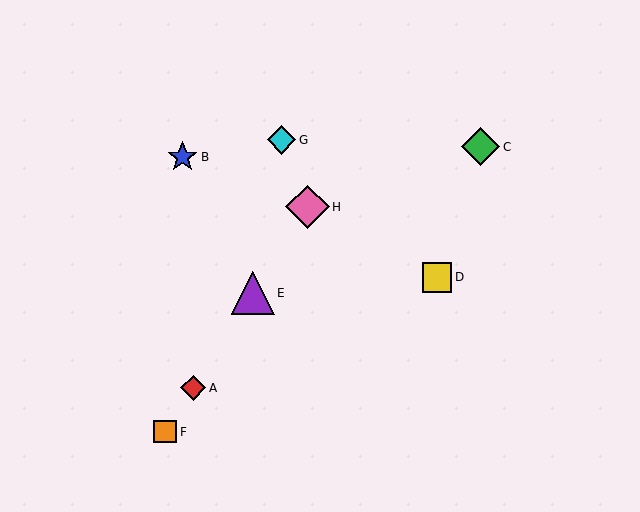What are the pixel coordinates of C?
Object C is at (480, 147).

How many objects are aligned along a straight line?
4 objects (A, E, F, H) are aligned along a straight line.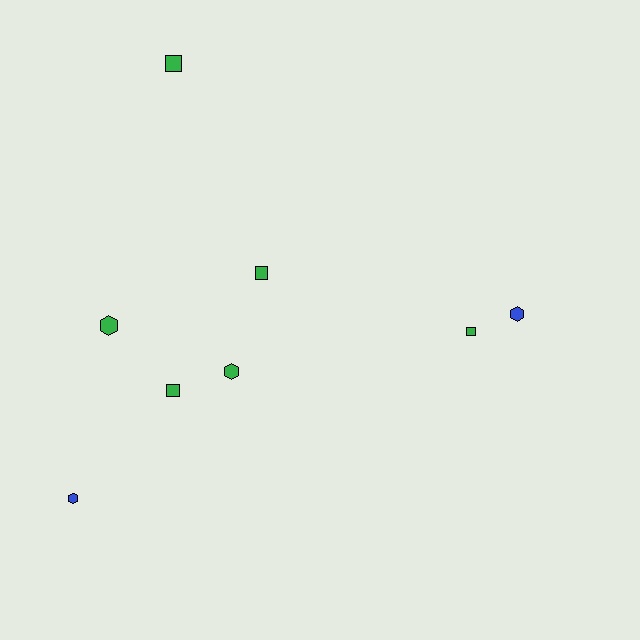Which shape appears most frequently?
Hexagon, with 4 objects.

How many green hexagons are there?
There are 2 green hexagons.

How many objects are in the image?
There are 8 objects.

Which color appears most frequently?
Green, with 6 objects.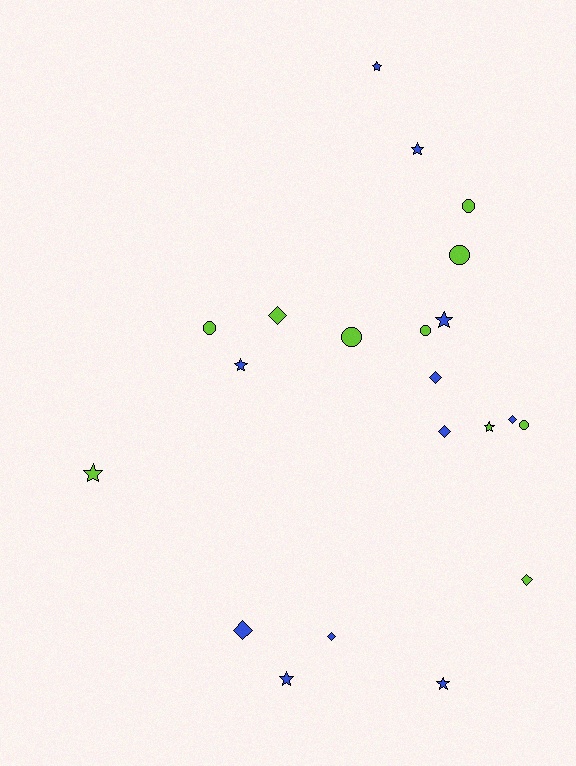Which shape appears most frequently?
Star, with 8 objects.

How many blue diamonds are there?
There are 5 blue diamonds.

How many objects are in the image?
There are 21 objects.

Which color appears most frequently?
Blue, with 11 objects.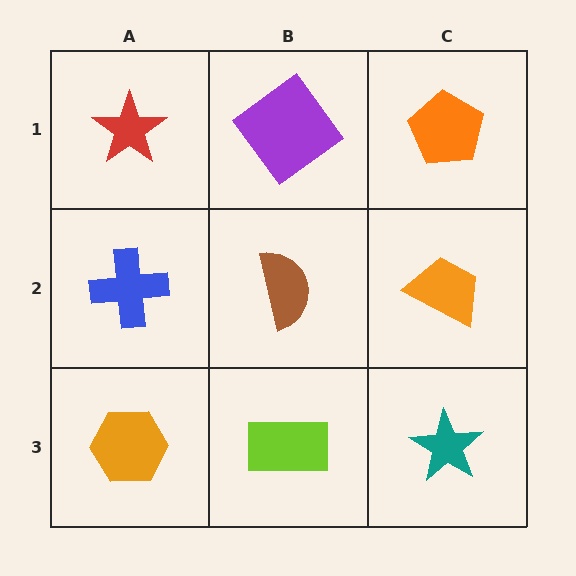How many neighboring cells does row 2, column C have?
3.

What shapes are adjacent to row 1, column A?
A blue cross (row 2, column A), a purple diamond (row 1, column B).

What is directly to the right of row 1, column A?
A purple diamond.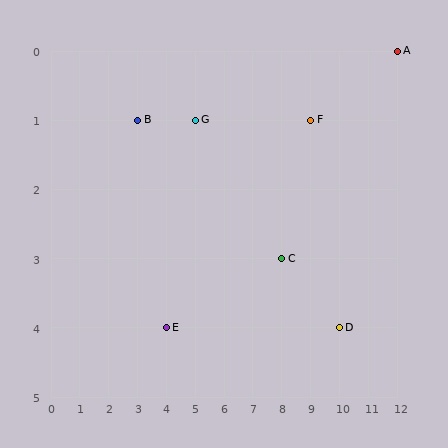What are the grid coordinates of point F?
Point F is at grid coordinates (9, 1).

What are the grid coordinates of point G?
Point G is at grid coordinates (5, 1).